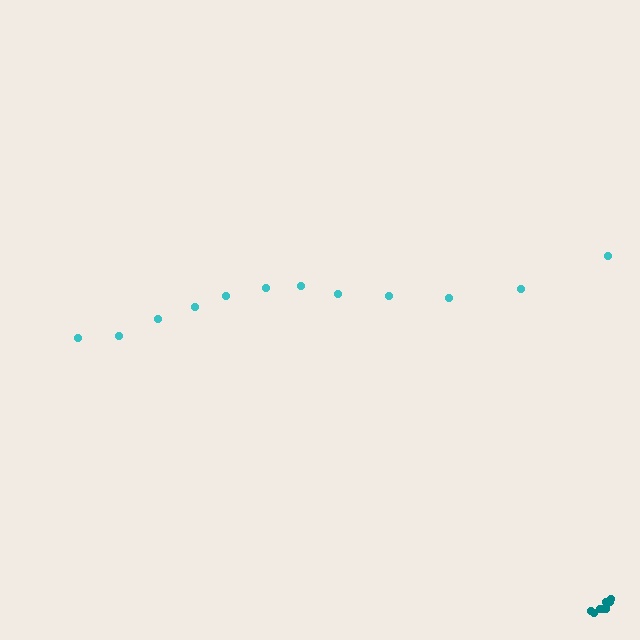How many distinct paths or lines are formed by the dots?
There are 2 distinct paths.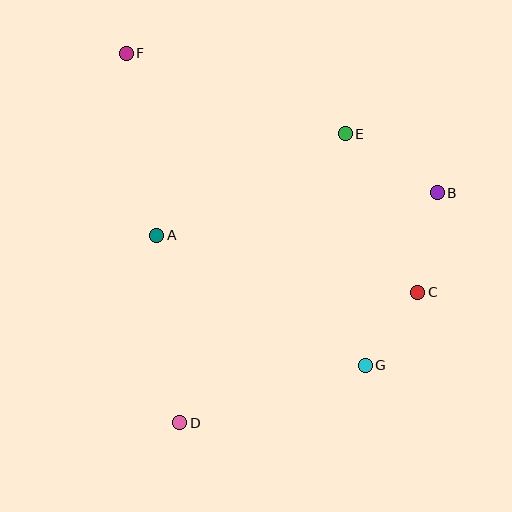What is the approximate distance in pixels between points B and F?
The distance between B and F is approximately 341 pixels.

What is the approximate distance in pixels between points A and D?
The distance between A and D is approximately 189 pixels.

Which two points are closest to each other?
Points C and G are closest to each other.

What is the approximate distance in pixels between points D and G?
The distance between D and G is approximately 194 pixels.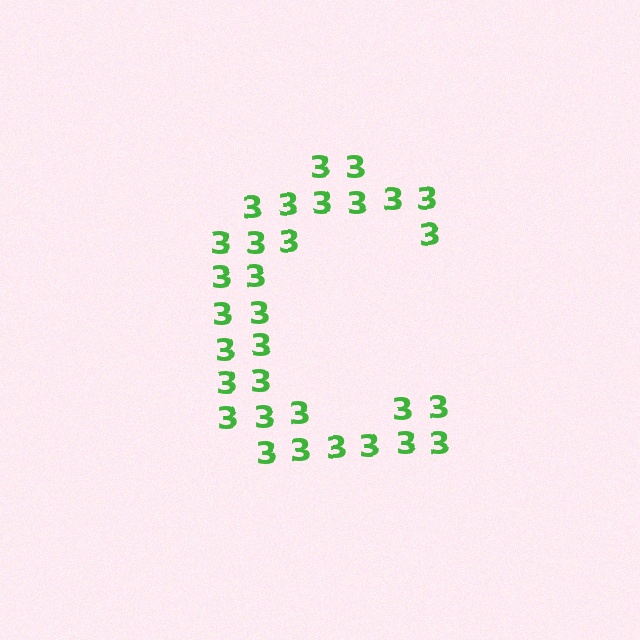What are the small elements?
The small elements are digit 3's.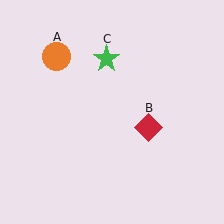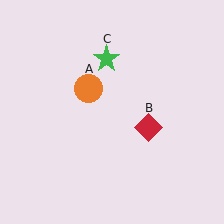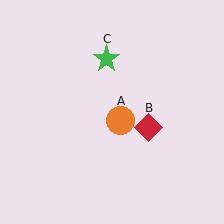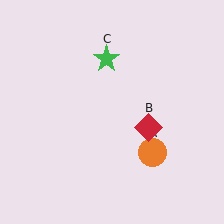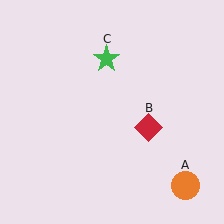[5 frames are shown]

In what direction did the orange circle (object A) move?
The orange circle (object A) moved down and to the right.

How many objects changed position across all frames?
1 object changed position: orange circle (object A).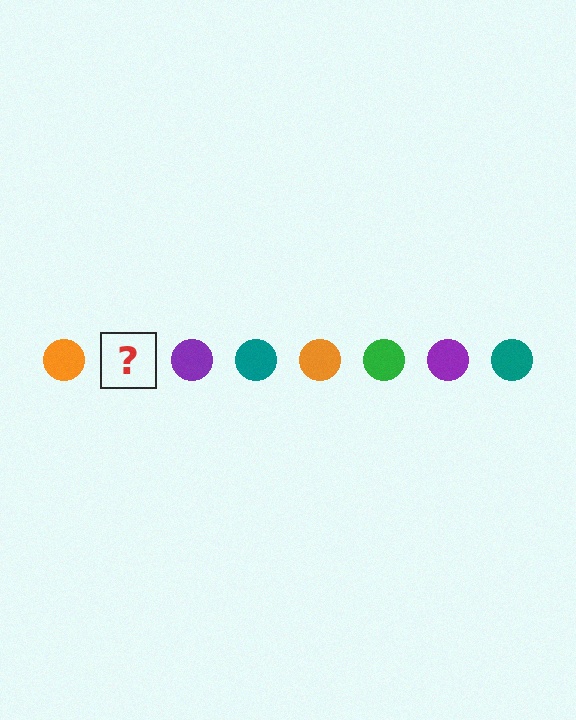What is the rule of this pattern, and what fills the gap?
The rule is that the pattern cycles through orange, green, purple, teal circles. The gap should be filled with a green circle.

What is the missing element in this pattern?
The missing element is a green circle.